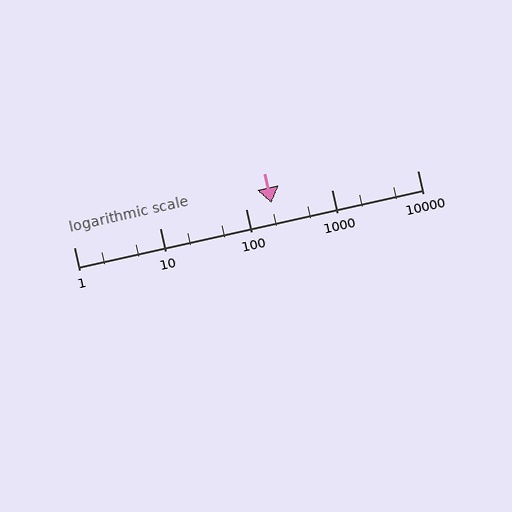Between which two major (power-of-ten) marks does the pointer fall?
The pointer is between 100 and 1000.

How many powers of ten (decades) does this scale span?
The scale spans 4 decades, from 1 to 10000.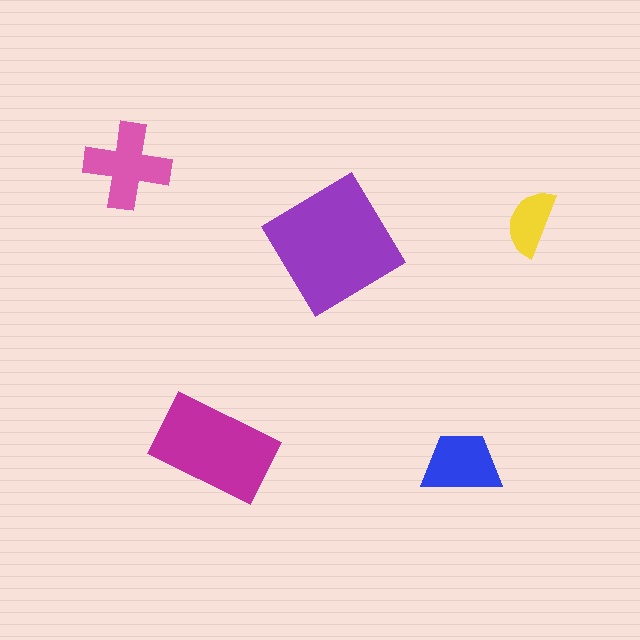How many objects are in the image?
There are 5 objects in the image.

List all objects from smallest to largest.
The yellow semicircle, the blue trapezoid, the pink cross, the magenta rectangle, the purple diamond.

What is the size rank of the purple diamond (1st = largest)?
1st.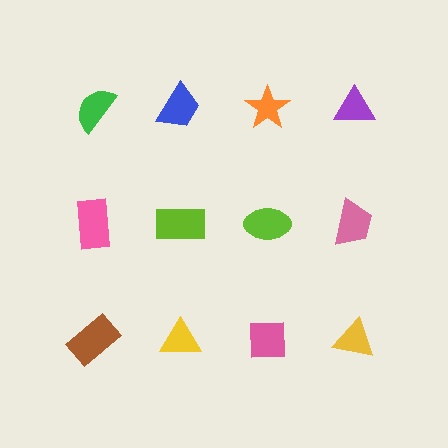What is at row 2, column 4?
A pink trapezoid.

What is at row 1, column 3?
An orange star.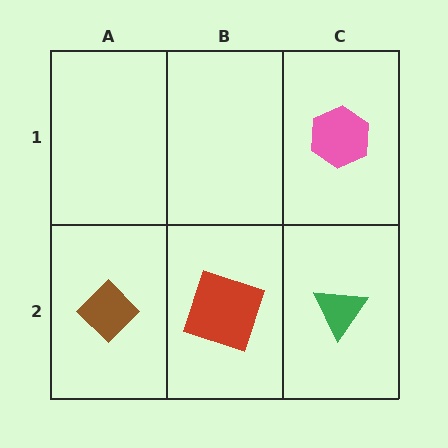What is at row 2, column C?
A green triangle.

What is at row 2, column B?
A red square.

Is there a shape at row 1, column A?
No, that cell is empty.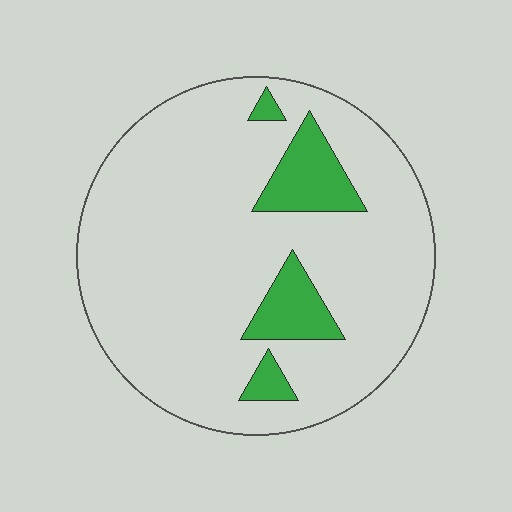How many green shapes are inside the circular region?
4.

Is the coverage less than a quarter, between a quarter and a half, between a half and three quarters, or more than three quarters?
Less than a quarter.